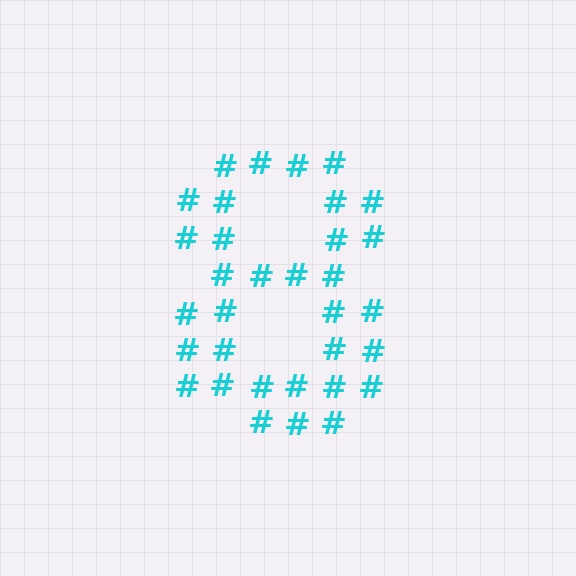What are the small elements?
The small elements are hash symbols.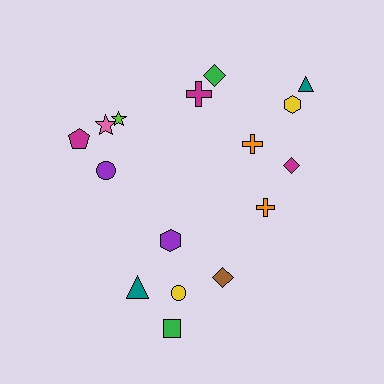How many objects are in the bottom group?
There are 5 objects.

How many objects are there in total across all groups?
There are 16 objects.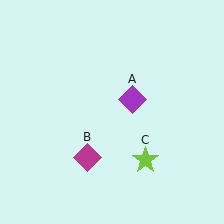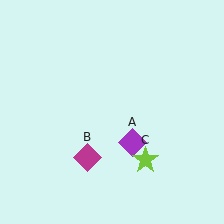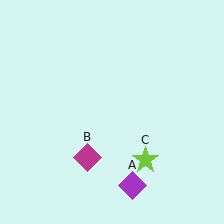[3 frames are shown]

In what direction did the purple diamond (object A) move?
The purple diamond (object A) moved down.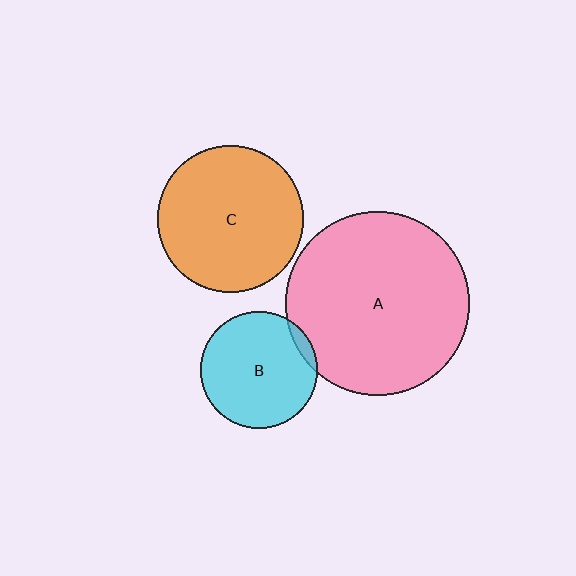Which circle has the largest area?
Circle A (pink).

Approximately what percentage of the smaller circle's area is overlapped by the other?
Approximately 5%.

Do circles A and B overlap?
Yes.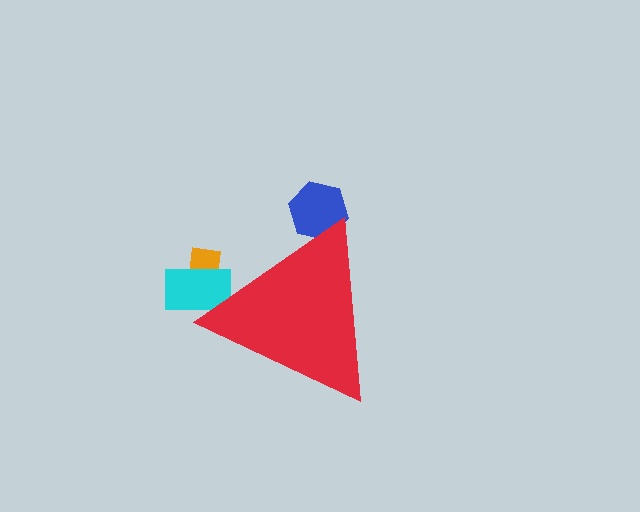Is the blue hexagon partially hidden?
Yes, the blue hexagon is partially hidden behind the red triangle.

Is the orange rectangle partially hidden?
Yes, the orange rectangle is partially hidden behind the red triangle.